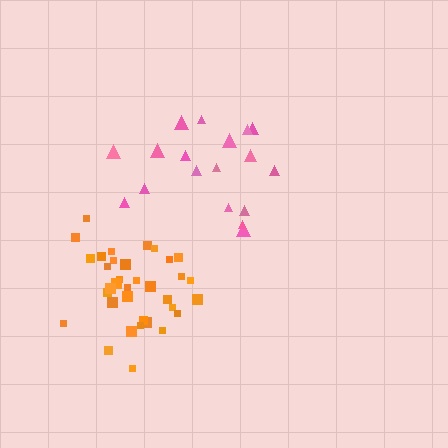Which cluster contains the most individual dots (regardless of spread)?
Orange (35).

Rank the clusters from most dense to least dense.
orange, pink.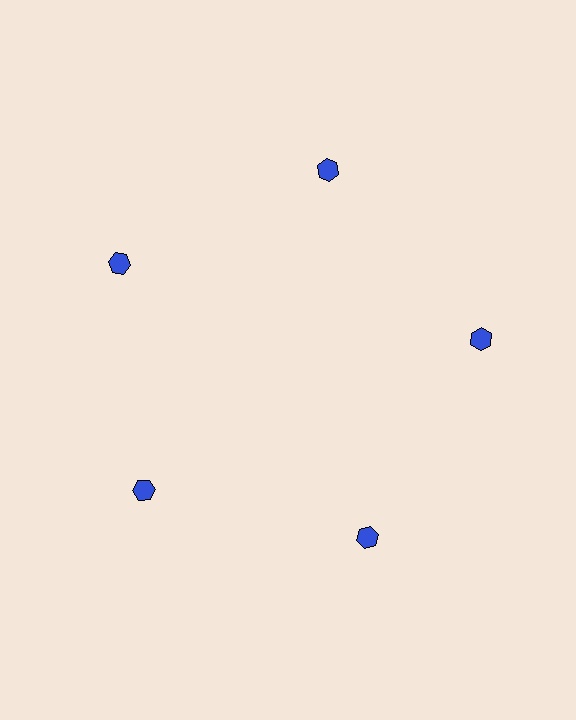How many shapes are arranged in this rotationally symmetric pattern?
There are 5 shapes, arranged in 5 groups of 1.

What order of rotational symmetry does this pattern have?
This pattern has 5-fold rotational symmetry.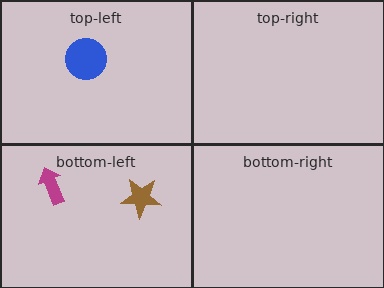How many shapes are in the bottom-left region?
2.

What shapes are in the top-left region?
The blue circle.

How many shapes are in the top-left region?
1.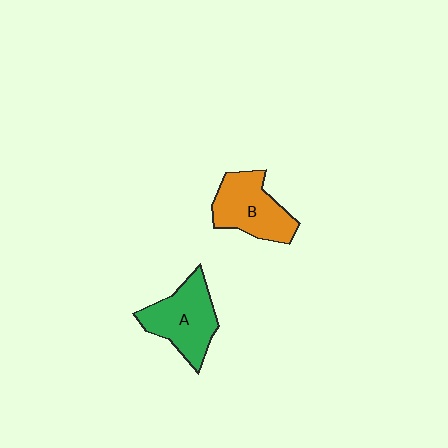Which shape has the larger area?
Shape A (green).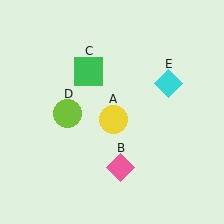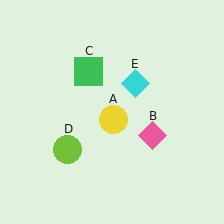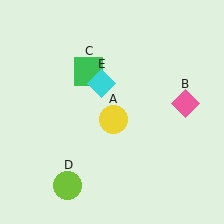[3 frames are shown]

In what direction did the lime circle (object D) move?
The lime circle (object D) moved down.